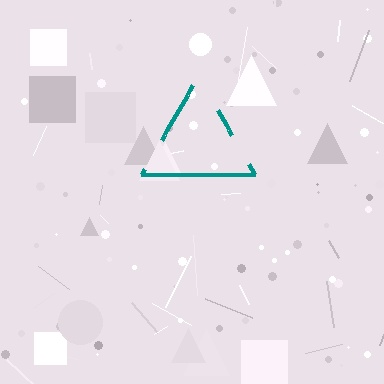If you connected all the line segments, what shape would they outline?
They would outline a triangle.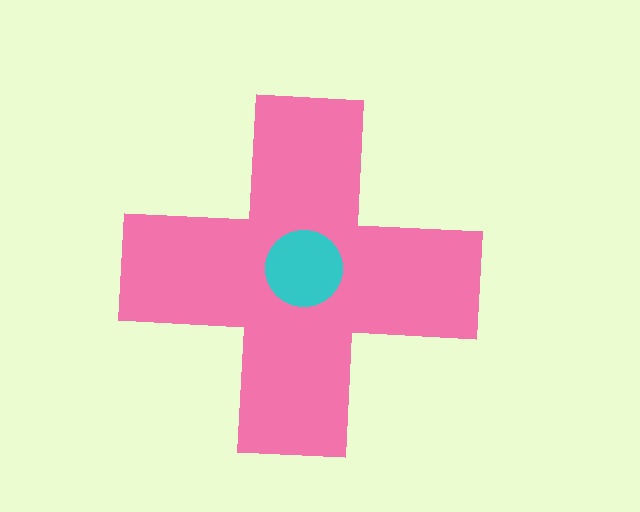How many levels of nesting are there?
2.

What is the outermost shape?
The pink cross.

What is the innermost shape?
The cyan circle.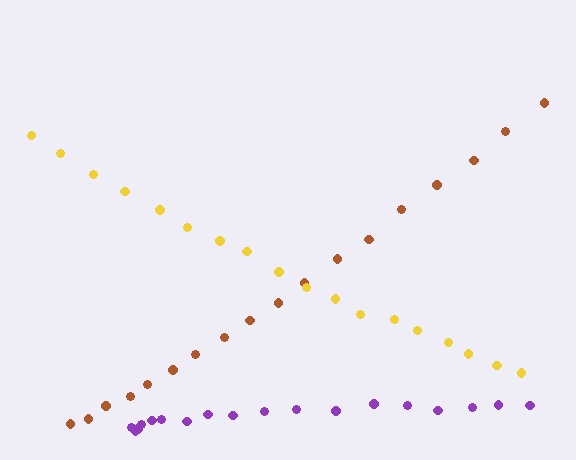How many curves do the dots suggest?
There are 3 distinct paths.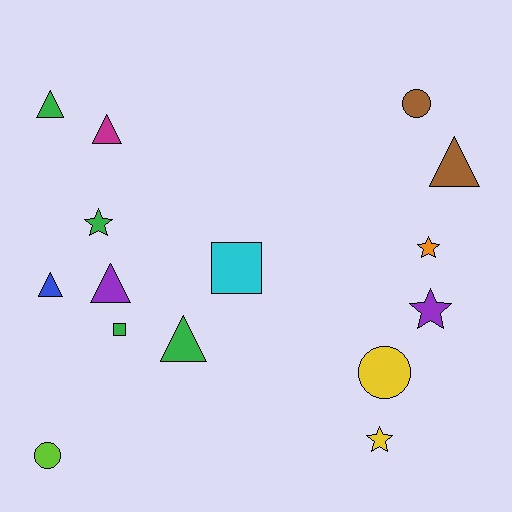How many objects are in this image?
There are 15 objects.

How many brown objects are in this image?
There are 2 brown objects.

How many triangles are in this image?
There are 6 triangles.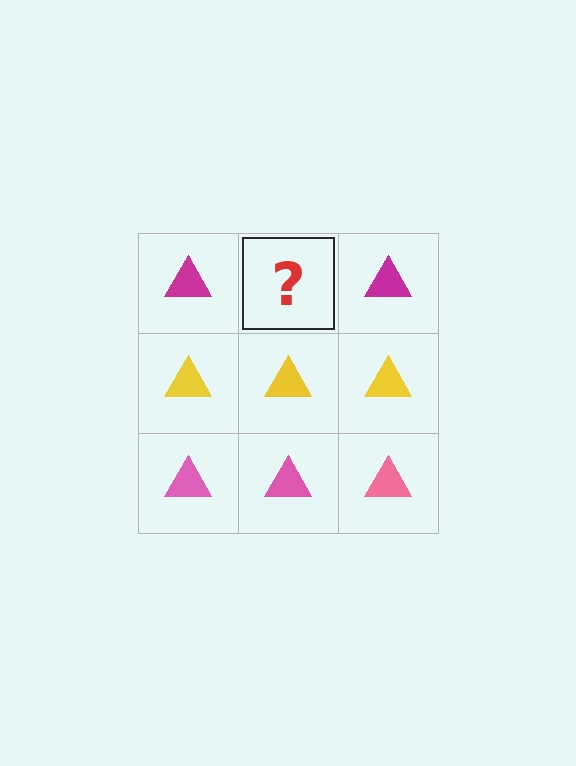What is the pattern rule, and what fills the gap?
The rule is that each row has a consistent color. The gap should be filled with a magenta triangle.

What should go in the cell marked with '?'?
The missing cell should contain a magenta triangle.